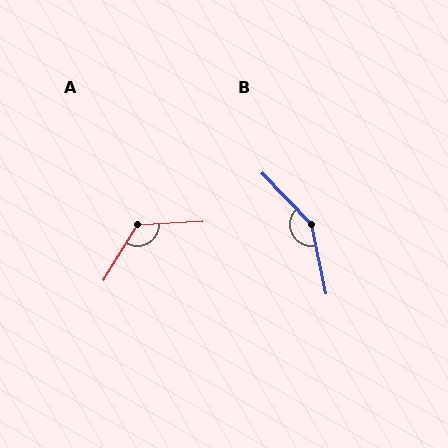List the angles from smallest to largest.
A (125°), B (148°).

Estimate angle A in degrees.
Approximately 125 degrees.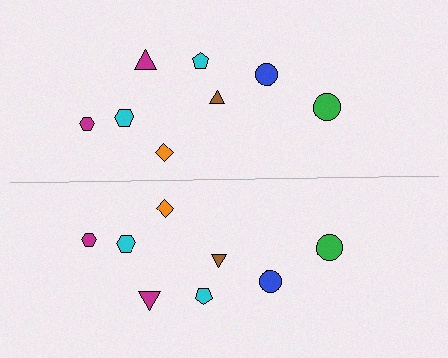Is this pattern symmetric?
Yes, this pattern has bilateral (reflection) symmetry.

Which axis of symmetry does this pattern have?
The pattern has a horizontal axis of symmetry running through the center of the image.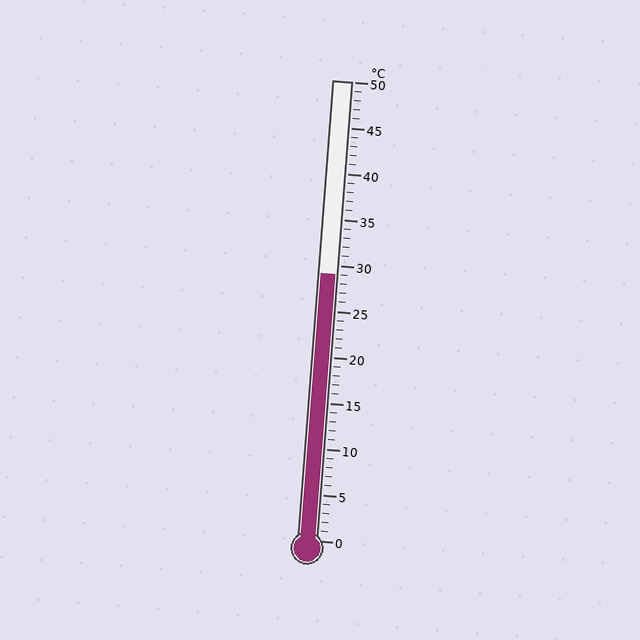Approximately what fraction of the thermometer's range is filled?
The thermometer is filled to approximately 60% of its range.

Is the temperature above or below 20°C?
The temperature is above 20°C.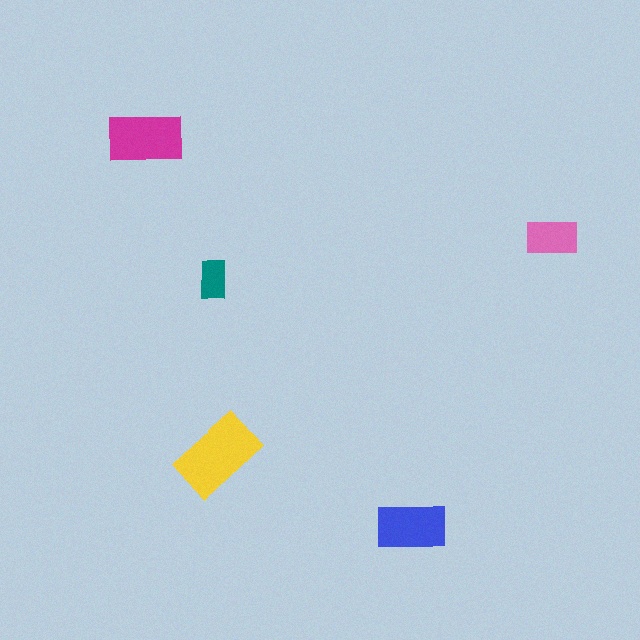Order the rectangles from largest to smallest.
the yellow one, the magenta one, the blue one, the pink one, the teal one.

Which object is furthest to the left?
The magenta rectangle is leftmost.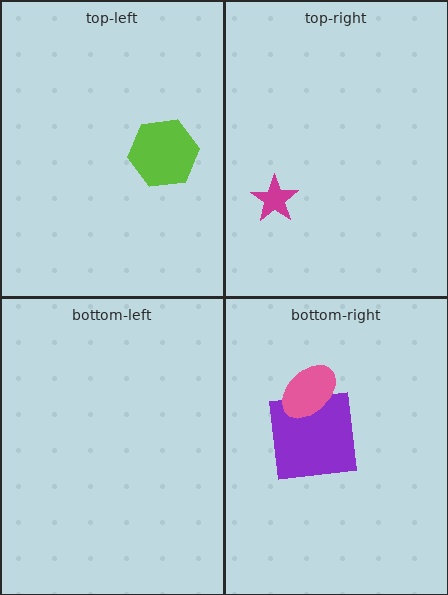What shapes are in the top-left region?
The lime hexagon.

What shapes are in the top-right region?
The magenta star.